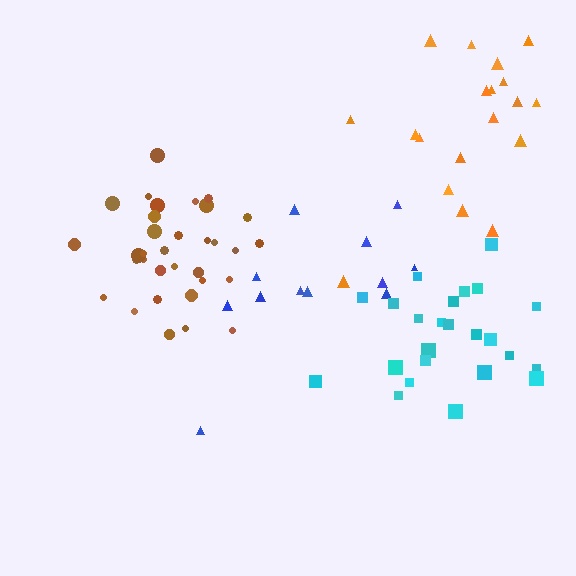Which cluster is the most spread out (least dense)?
Blue.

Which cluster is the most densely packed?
Brown.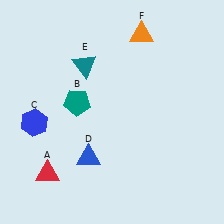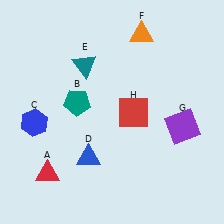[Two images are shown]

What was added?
A purple square (G), a red square (H) were added in Image 2.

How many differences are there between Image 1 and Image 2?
There are 2 differences between the two images.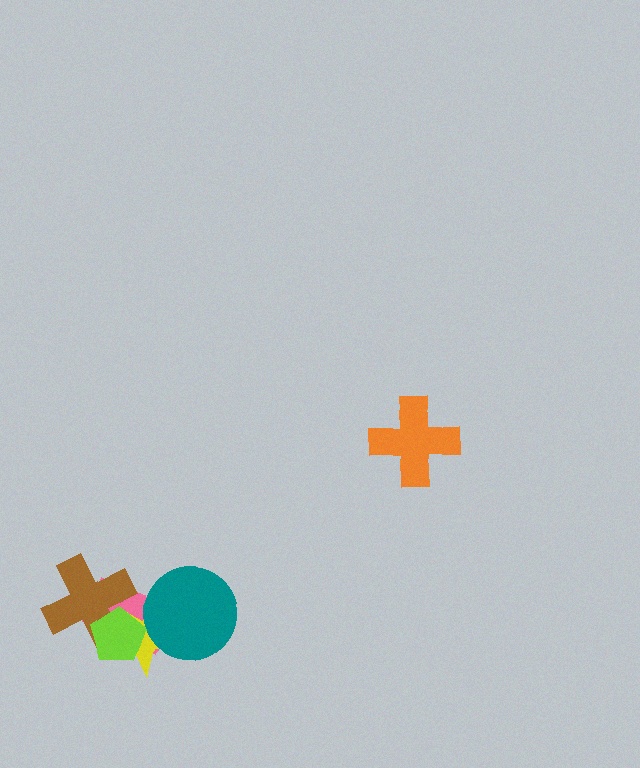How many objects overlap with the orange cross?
0 objects overlap with the orange cross.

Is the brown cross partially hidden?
Yes, it is partially covered by another shape.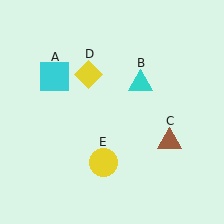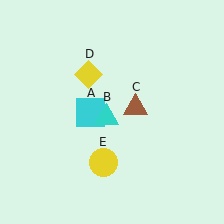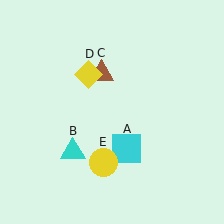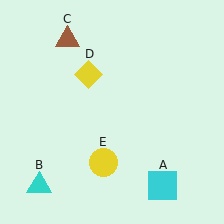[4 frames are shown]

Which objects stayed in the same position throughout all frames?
Yellow diamond (object D) and yellow circle (object E) remained stationary.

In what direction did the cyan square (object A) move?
The cyan square (object A) moved down and to the right.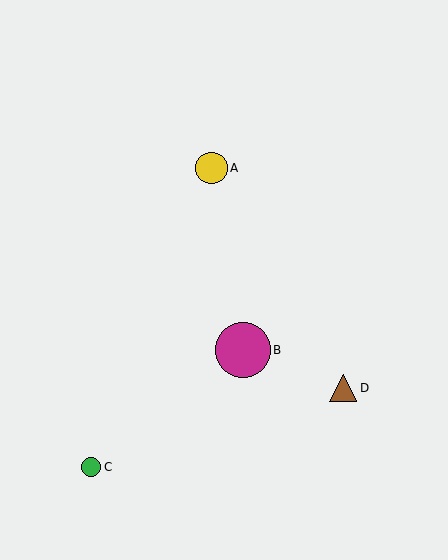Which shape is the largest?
The magenta circle (labeled B) is the largest.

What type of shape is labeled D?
Shape D is a brown triangle.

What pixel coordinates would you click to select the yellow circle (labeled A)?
Click at (211, 168) to select the yellow circle A.